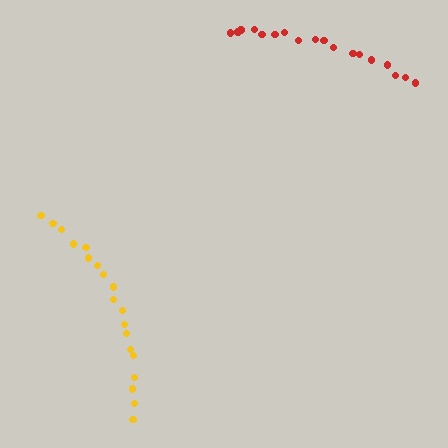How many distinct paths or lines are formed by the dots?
There are 2 distinct paths.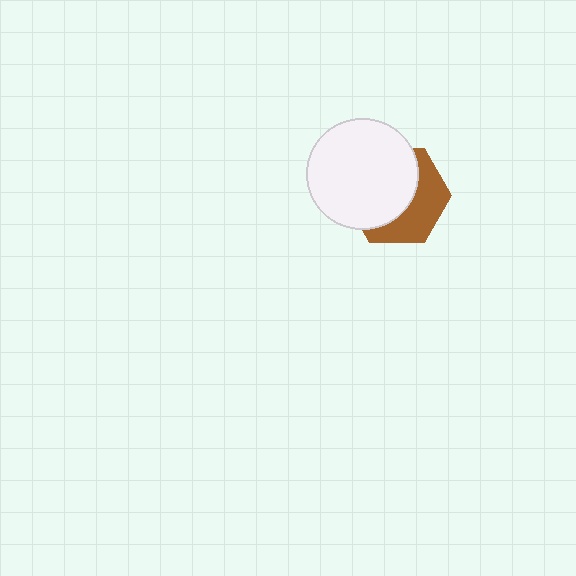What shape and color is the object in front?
The object in front is a white circle.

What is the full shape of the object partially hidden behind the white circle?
The partially hidden object is a brown hexagon.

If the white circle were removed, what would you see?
You would see the complete brown hexagon.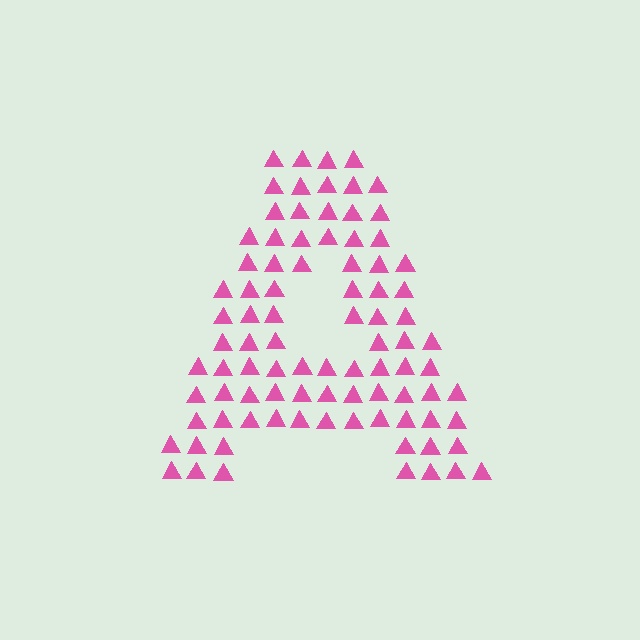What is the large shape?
The large shape is the letter A.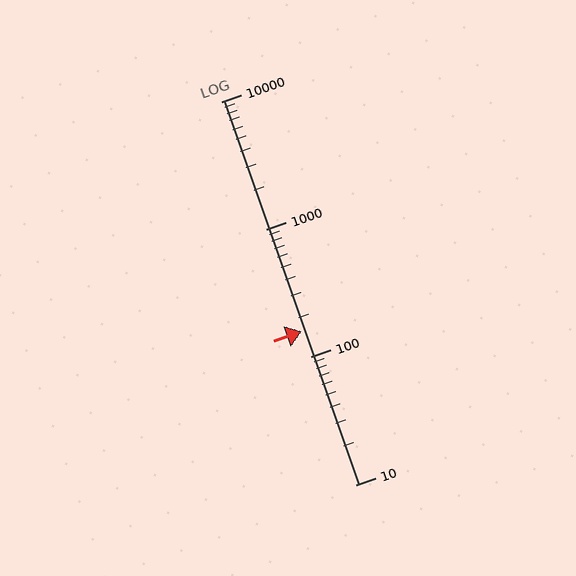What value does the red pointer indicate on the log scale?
The pointer indicates approximately 160.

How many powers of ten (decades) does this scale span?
The scale spans 3 decades, from 10 to 10000.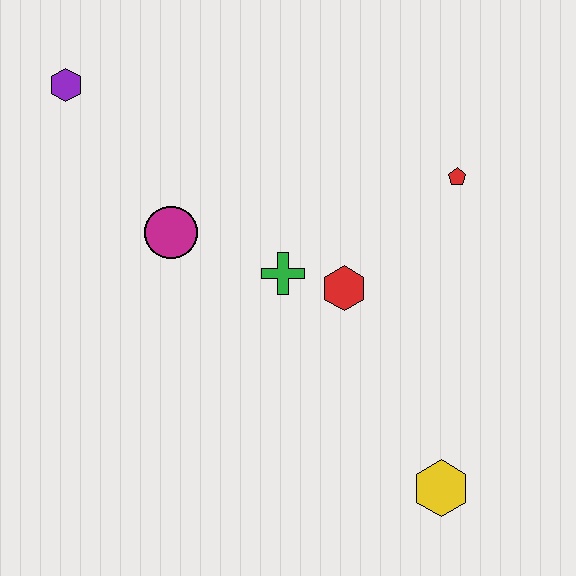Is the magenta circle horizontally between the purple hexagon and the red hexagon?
Yes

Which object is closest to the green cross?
The red hexagon is closest to the green cross.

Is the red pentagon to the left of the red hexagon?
No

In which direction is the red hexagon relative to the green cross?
The red hexagon is to the right of the green cross.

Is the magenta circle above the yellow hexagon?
Yes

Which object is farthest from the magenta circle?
The yellow hexagon is farthest from the magenta circle.